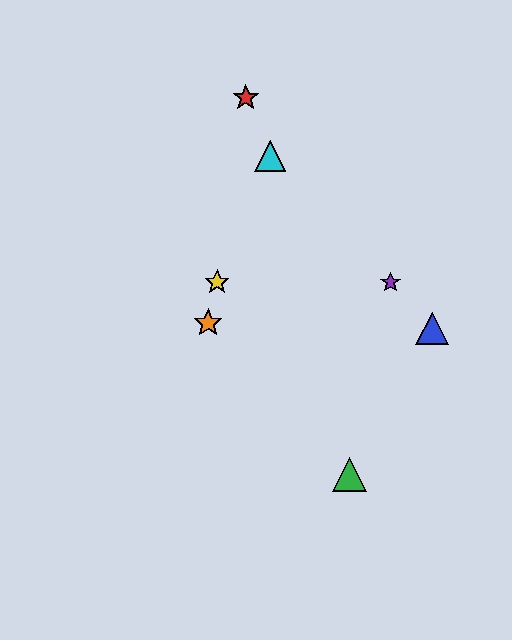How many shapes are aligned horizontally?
2 shapes (the yellow star, the purple star) are aligned horizontally.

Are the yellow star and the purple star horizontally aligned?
Yes, both are at y≈282.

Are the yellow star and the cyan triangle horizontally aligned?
No, the yellow star is at y≈282 and the cyan triangle is at y≈156.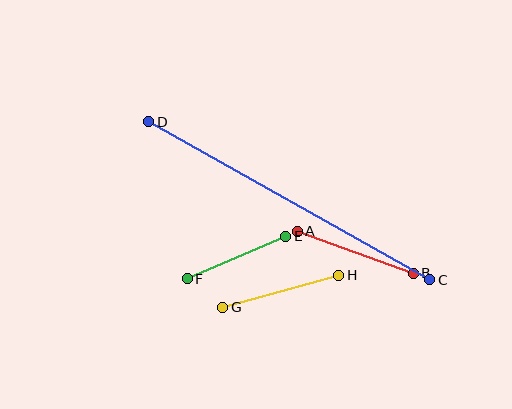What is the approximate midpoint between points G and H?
The midpoint is at approximately (281, 291) pixels.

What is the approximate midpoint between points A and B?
The midpoint is at approximately (355, 252) pixels.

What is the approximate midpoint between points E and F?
The midpoint is at approximately (236, 258) pixels.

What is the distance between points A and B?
The distance is approximately 123 pixels.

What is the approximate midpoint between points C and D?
The midpoint is at approximately (289, 201) pixels.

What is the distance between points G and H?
The distance is approximately 120 pixels.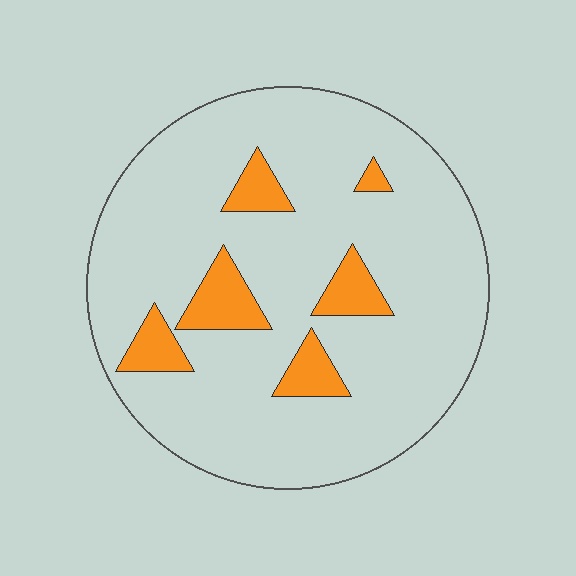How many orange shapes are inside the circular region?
6.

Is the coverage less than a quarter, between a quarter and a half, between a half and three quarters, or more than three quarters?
Less than a quarter.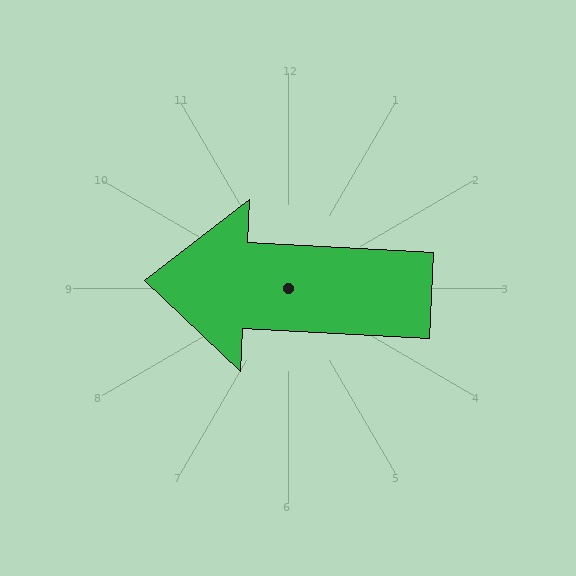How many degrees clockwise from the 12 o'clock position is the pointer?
Approximately 273 degrees.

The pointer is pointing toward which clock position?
Roughly 9 o'clock.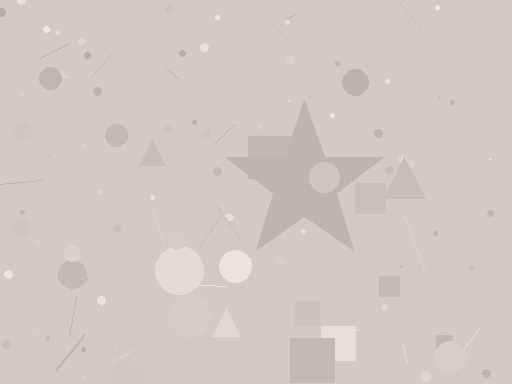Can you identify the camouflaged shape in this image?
The camouflaged shape is a star.